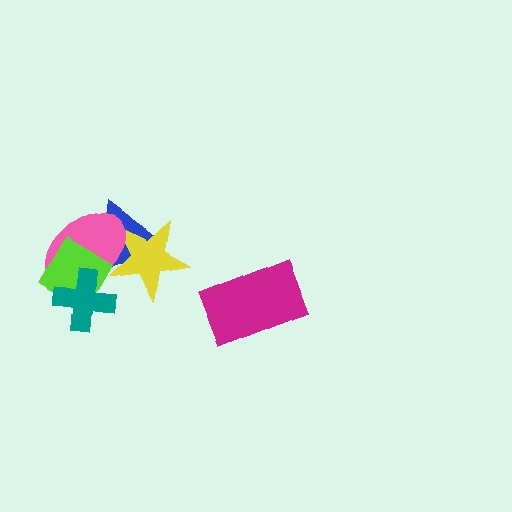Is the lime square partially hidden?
Yes, it is partially covered by another shape.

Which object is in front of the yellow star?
The pink ellipse is in front of the yellow star.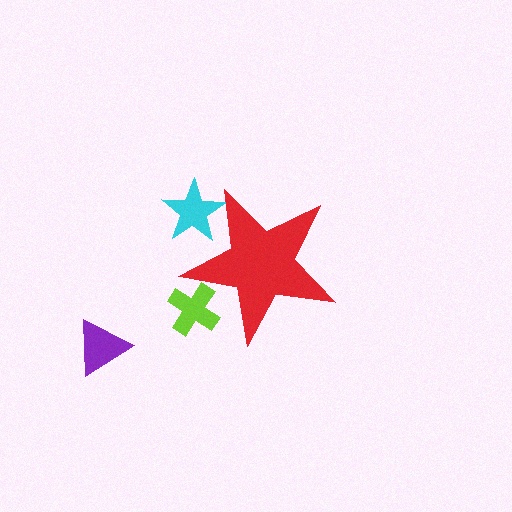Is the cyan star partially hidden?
Yes, the cyan star is partially hidden behind the red star.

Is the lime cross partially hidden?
Yes, the lime cross is partially hidden behind the red star.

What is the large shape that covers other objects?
A red star.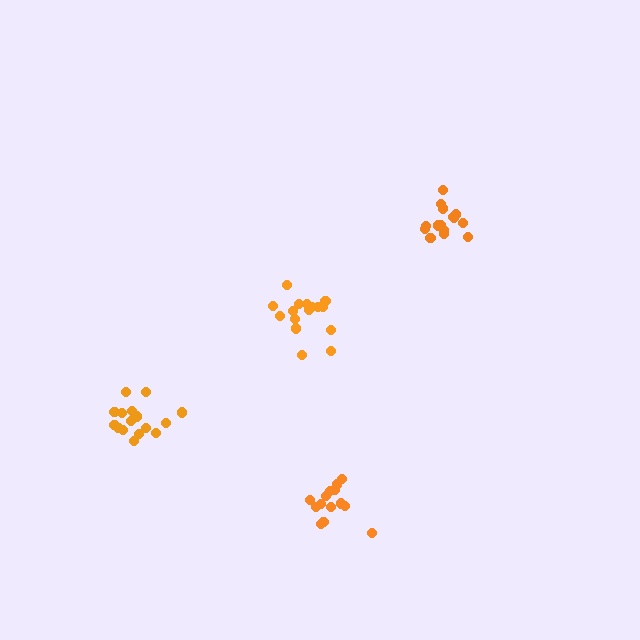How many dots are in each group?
Group 1: 16 dots, Group 2: 15 dots, Group 3: 16 dots, Group 4: 15 dots (62 total).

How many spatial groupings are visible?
There are 4 spatial groupings.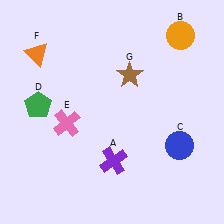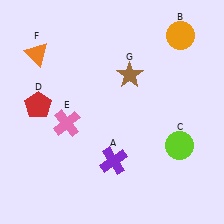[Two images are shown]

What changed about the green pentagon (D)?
In Image 1, D is green. In Image 2, it changed to red.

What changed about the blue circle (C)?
In Image 1, C is blue. In Image 2, it changed to lime.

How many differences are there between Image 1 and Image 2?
There are 2 differences between the two images.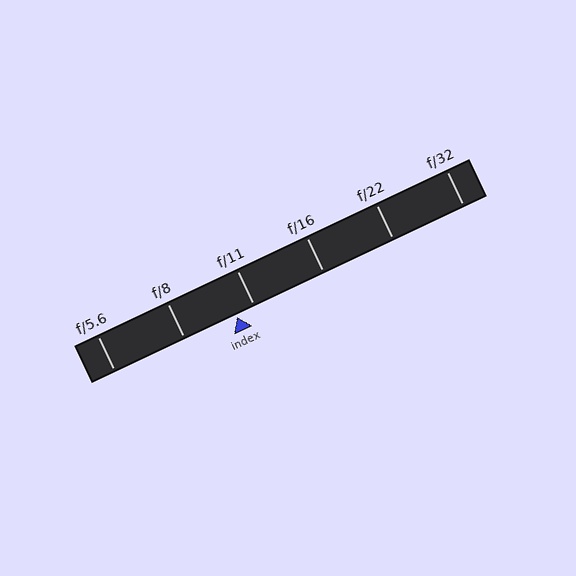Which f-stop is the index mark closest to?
The index mark is closest to f/11.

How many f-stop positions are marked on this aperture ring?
There are 6 f-stop positions marked.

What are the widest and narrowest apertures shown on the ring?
The widest aperture shown is f/5.6 and the narrowest is f/32.